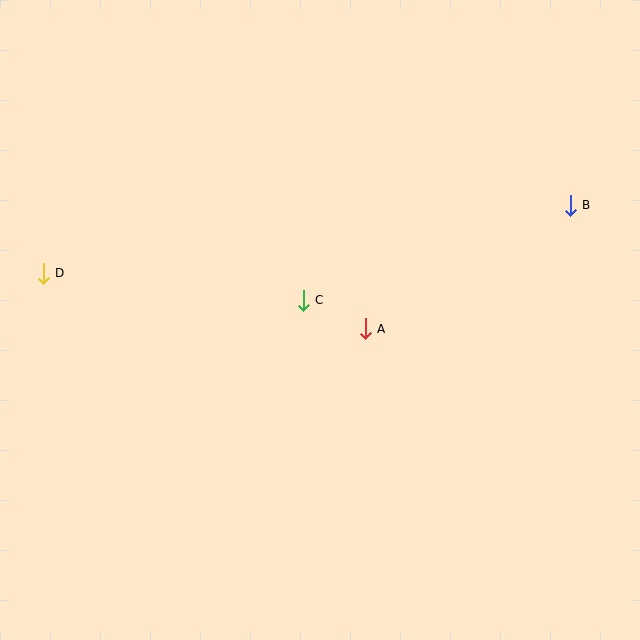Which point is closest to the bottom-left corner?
Point D is closest to the bottom-left corner.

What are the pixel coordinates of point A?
Point A is at (365, 329).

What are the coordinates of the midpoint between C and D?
The midpoint between C and D is at (173, 287).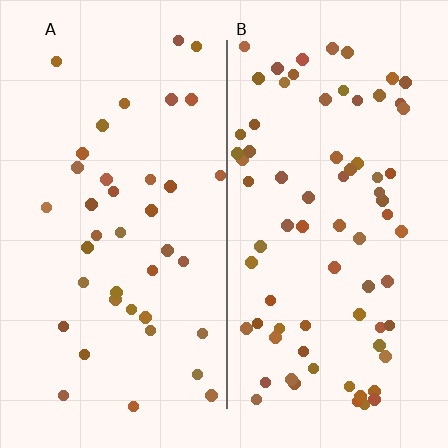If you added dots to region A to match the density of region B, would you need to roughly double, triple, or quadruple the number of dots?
Approximately double.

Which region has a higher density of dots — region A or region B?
B (the right).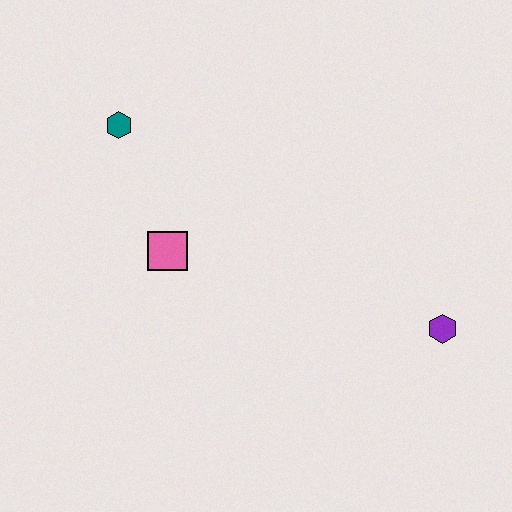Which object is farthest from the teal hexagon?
The purple hexagon is farthest from the teal hexagon.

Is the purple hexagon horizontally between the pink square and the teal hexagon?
No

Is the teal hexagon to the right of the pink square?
No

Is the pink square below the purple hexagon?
No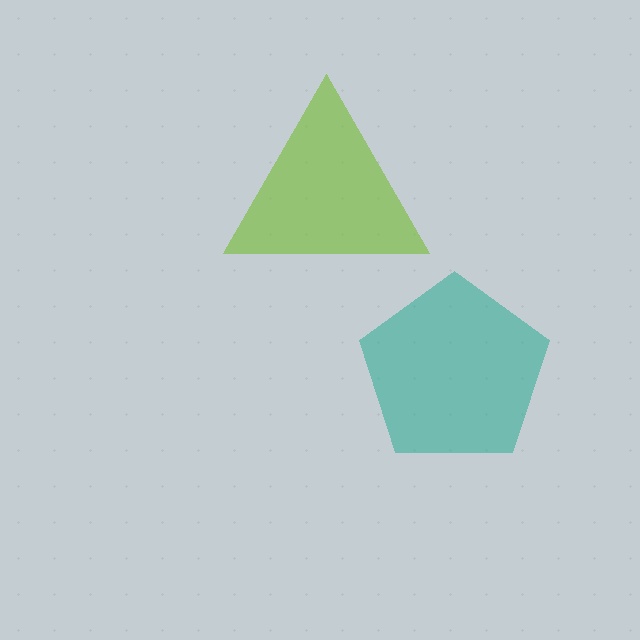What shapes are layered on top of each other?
The layered shapes are: a lime triangle, a teal pentagon.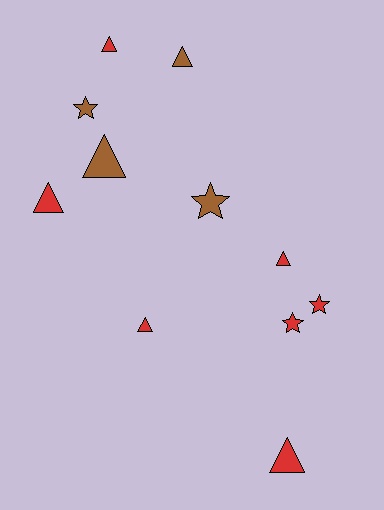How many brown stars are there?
There are 2 brown stars.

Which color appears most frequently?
Red, with 7 objects.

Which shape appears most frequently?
Triangle, with 7 objects.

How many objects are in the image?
There are 11 objects.